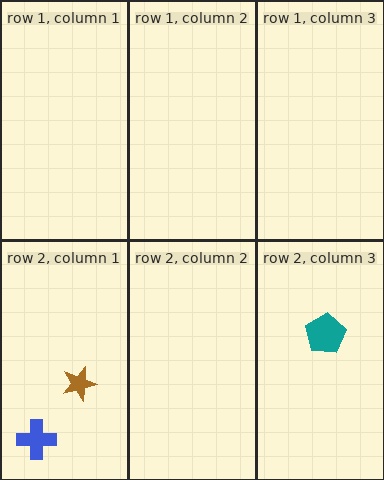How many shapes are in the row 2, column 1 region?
2.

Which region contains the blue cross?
The row 2, column 1 region.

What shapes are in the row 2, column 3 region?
The teal pentagon.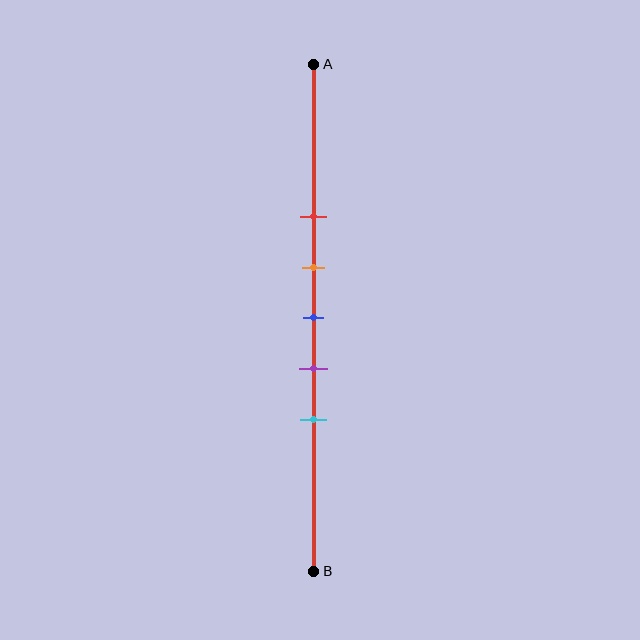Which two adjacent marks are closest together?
The orange and blue marks are the closest adjacent pair.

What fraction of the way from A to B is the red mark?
The red mark is approximately 30% (0.3) of the way from A to B.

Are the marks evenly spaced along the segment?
Yes, the marks are approximately evenly spaced.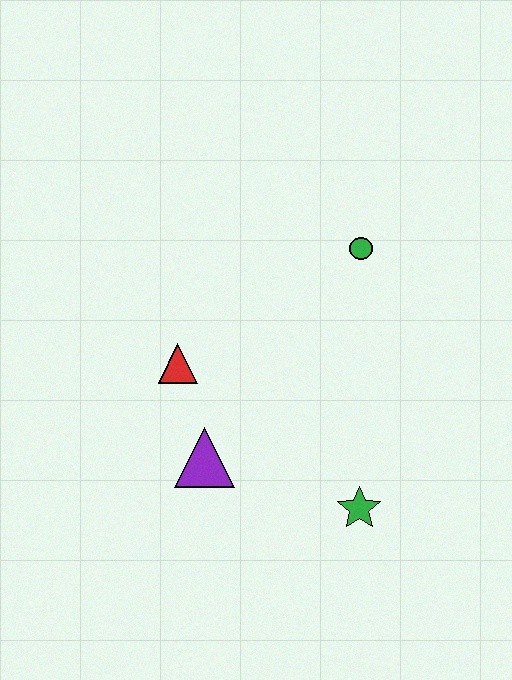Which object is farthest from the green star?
The green circle is farthest from the green star.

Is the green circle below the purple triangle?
No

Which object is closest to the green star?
The purple triangle is closest to the green star.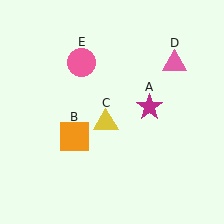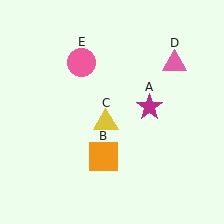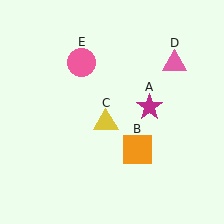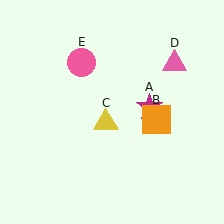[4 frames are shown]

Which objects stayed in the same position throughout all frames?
Magenta star (object A) and yellow triangle (object C) and pink triangle (object D) and pink circle (object E) remained stationary.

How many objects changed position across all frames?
1 object changed position: orange square (object B).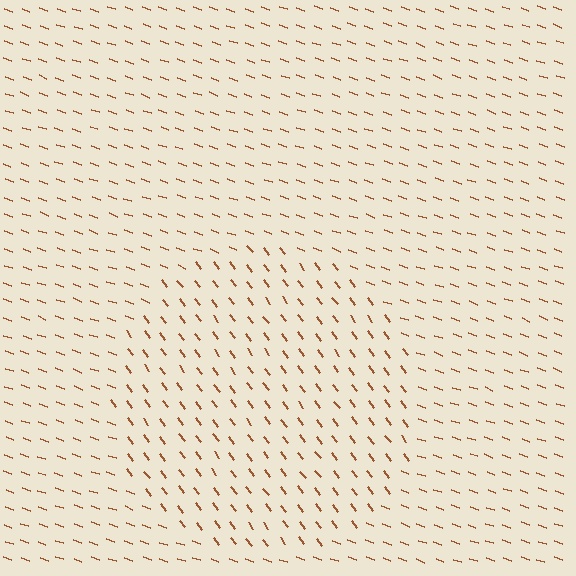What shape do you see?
I see a circle.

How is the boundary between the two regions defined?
The boundary is defined purely by a change in line orientation (approximately 33 degrees difference). All lines are the same color and thickness.